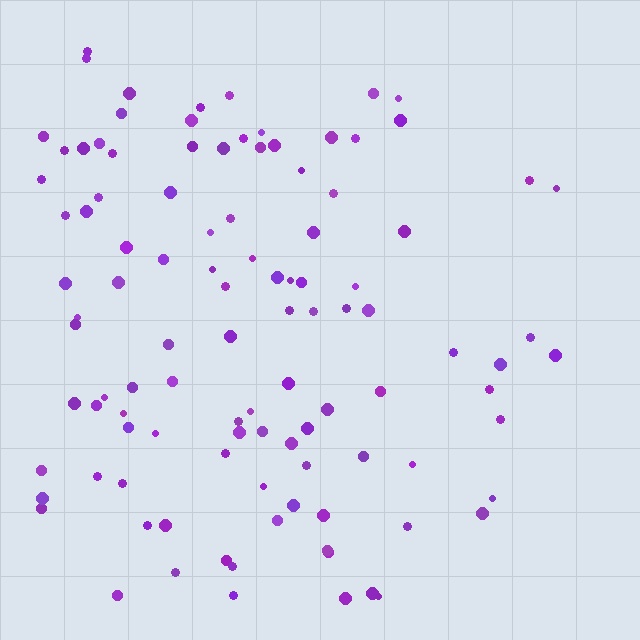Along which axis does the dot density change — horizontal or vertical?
Horizontal.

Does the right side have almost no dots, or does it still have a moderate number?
Still a moderate number, just noticeably fewer than the left.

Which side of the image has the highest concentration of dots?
The left.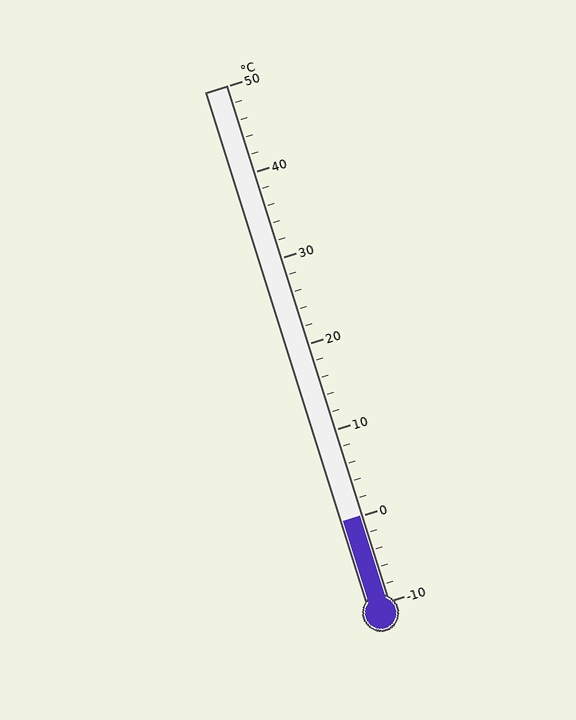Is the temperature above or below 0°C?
The temperature is at 0°C.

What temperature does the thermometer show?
The thermometer shows approximately 0°C.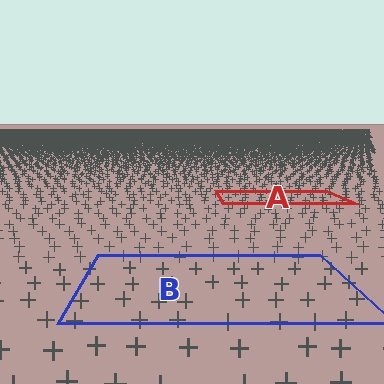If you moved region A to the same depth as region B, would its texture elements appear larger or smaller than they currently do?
They would appear larger. At a closer depth, the same texture elements are projected at a bigger on-screen size.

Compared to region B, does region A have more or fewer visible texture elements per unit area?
Region A has more texture elements per unit area — they are packed more densely because it is farther away.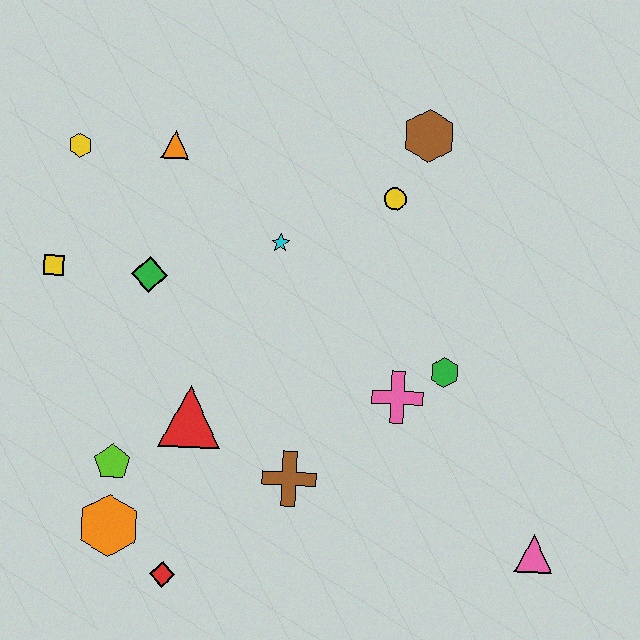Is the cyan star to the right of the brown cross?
No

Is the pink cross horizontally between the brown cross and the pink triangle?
Yes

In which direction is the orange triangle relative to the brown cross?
The orange triangle is above the brown cross.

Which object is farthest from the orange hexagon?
The brown hexagon is farthest from the orange hexagon.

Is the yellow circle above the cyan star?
Yes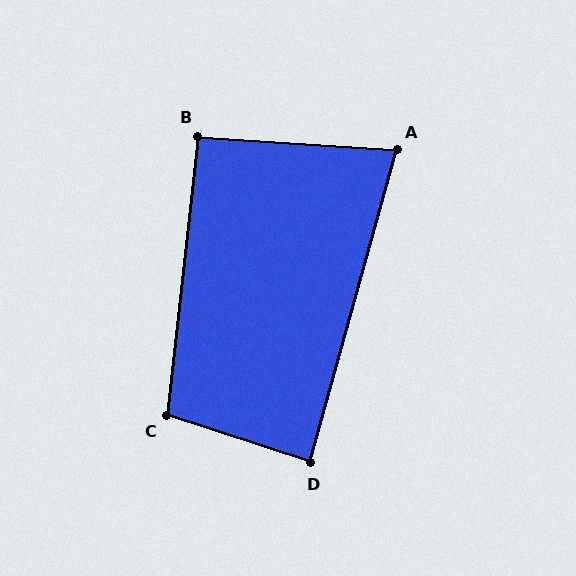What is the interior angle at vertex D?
Approximately 87 degrees (approximately right).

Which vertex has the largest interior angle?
C, at approximately 102 degrees.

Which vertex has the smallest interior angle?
A, at approximately 78 degrees.